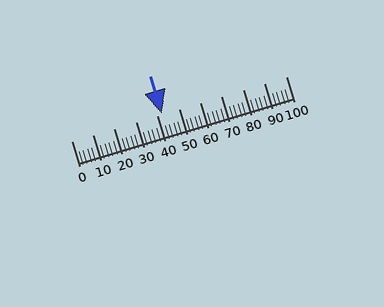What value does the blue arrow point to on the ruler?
The blue arrow points to approximately 42.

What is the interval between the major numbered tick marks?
The major tick marks are spaced 10 units apart.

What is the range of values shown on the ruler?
The ruler shows values from 0 to 100.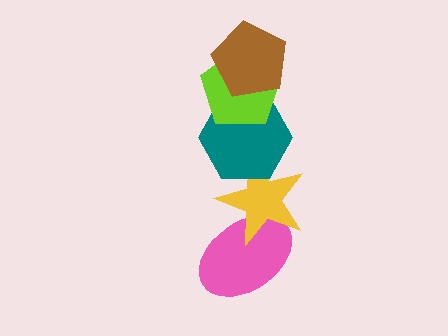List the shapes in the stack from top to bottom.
From top to bottom: the brown pentagon, the lime pentagon, the teal hexagon, the yellow star, the pink ellipse.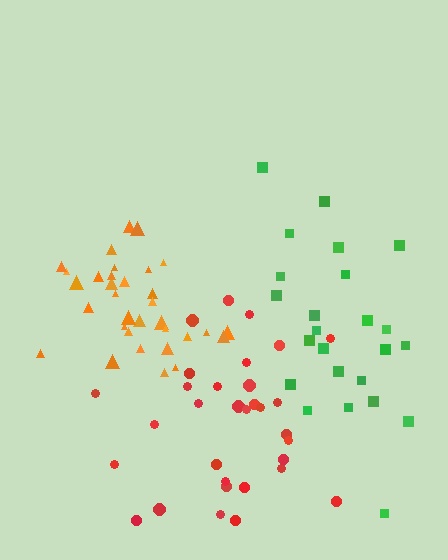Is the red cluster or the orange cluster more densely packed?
Orange.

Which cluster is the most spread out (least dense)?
Green.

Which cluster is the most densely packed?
Orange.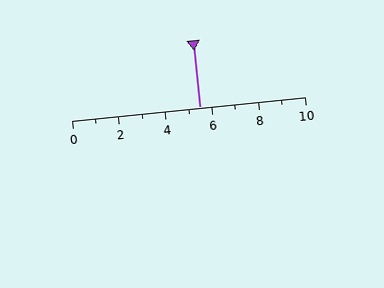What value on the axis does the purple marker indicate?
The marker indicates approximately 5.5.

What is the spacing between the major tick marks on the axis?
The major ticks are spaced 2 apart.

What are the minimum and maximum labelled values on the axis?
The axis runs from 0 to 10.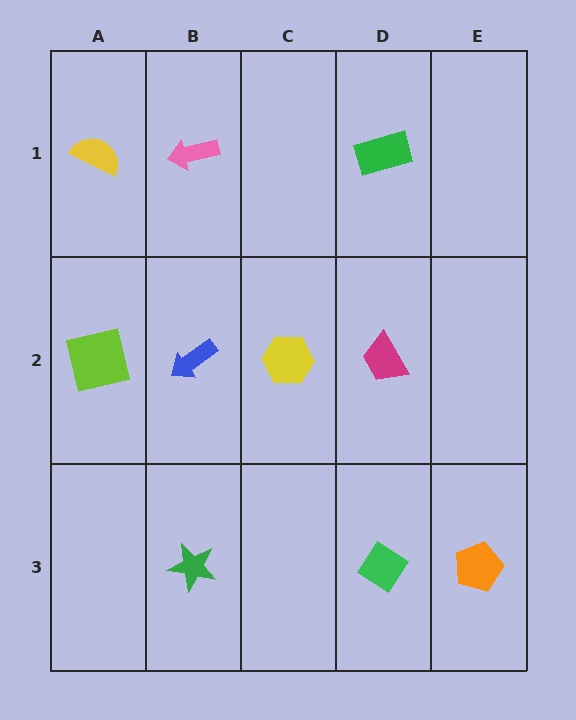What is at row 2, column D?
A magenta trapezoid.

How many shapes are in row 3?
3 shapes.